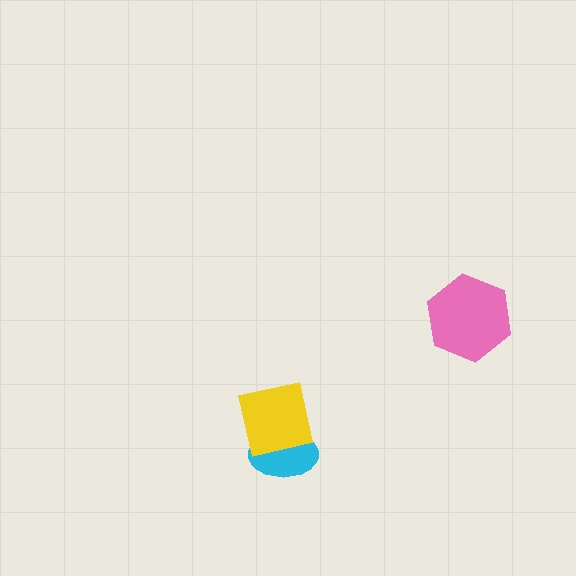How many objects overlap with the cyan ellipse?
1 object overlaps with the cyan ellipse.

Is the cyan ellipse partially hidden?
Yes, it is partially covered by another shape.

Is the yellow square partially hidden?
No, no other shape covers it.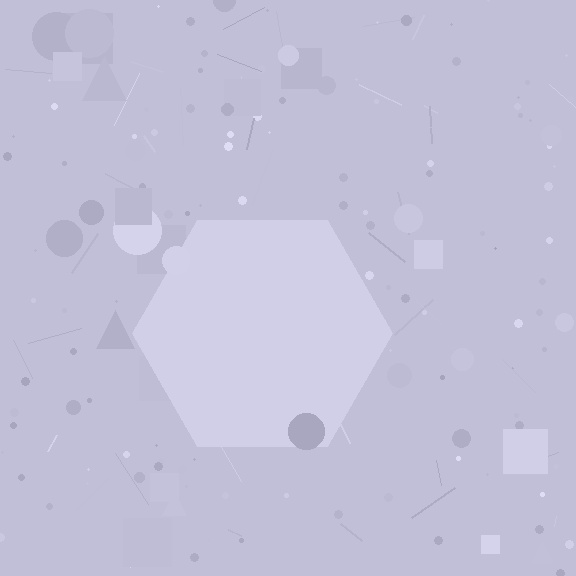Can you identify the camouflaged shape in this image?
The camouflaged shape is a hexagon.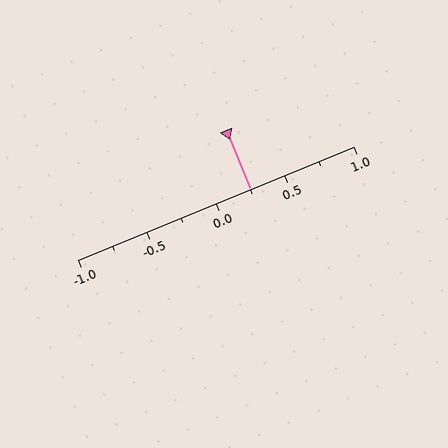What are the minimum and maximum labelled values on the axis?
The axis runs from -1.0 to 1.0.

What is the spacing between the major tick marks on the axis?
The major ticks are spaced 0.5 apart.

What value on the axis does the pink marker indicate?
The marker indicates approximately 0.25.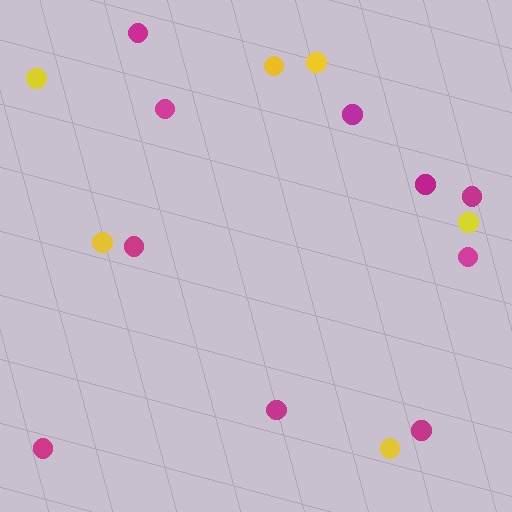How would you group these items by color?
There are 2 groups: one group of magenta circles (10) and one group of yellow circles (6).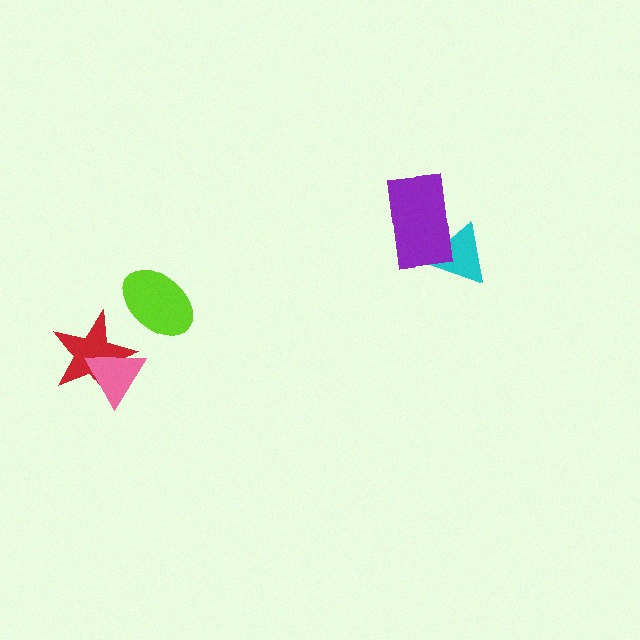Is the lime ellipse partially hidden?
No, no other shape covers it.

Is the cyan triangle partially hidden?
Yes, it is partially covered by another shape.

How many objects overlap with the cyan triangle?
1 object overlaps with the cyan triangle.